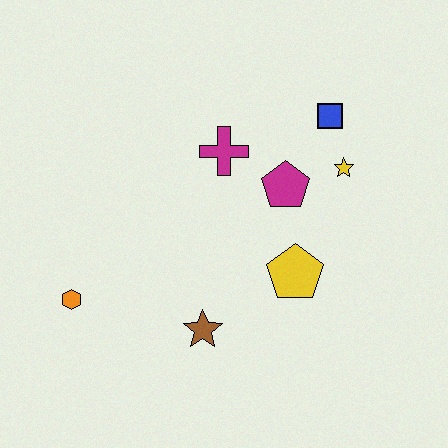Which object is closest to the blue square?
The yellow star is closest to the blue square.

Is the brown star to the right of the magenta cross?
No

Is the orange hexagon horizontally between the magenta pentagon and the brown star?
No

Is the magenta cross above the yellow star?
Yes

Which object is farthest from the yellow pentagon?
The orange hexagon is farthest from the yellow pentagon.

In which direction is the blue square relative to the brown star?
The blue square is above the brown star.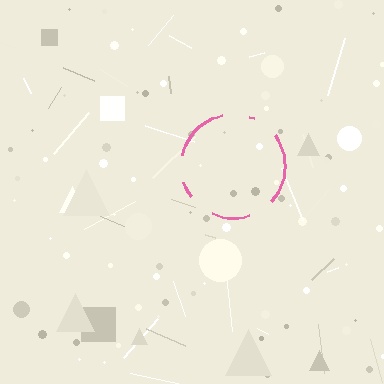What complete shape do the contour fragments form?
The contour fragments form a circle.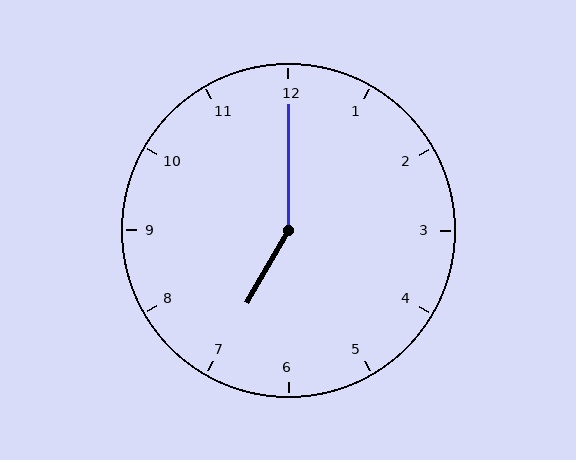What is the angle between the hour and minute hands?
Approximately 150 degrees.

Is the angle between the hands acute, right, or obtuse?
It is obtuse.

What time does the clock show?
7:00.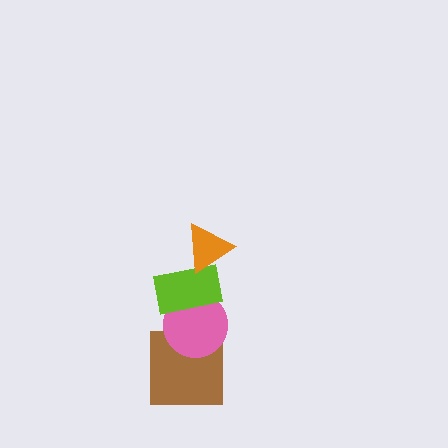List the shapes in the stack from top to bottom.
From top to bottom: the orange triangle, the lime rectangle, the pink circle, the brown square.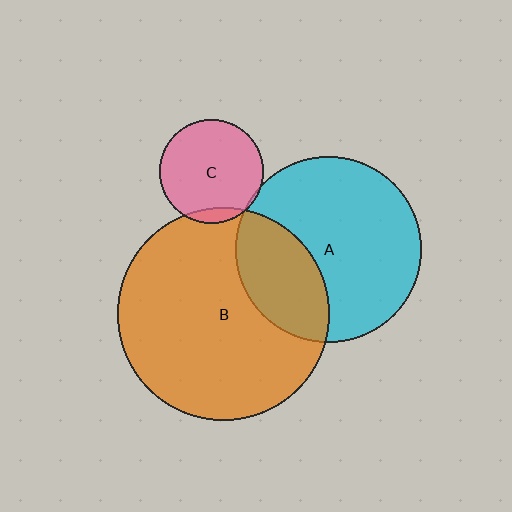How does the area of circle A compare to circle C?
Approximately 3.2 times.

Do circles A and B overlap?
Yes.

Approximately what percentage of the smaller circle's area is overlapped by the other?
Approximately 30%.